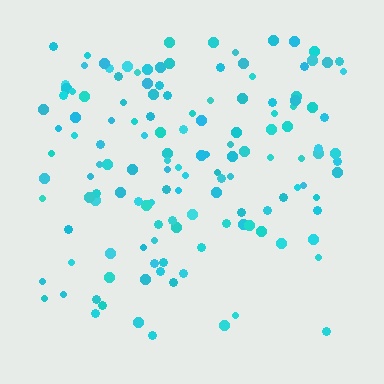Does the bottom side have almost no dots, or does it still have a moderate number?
Still a moderate number, just noticeably fewer than the top.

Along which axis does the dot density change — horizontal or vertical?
Vertical.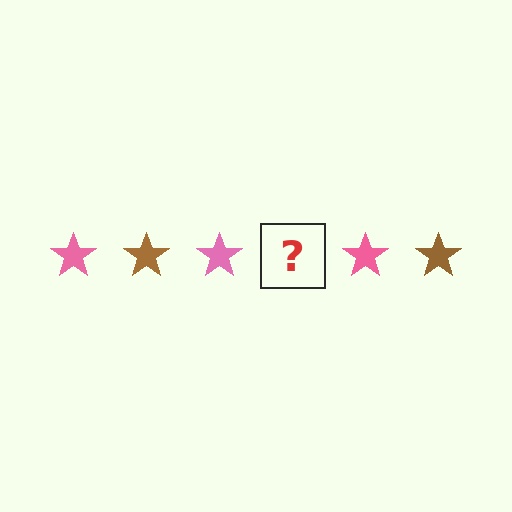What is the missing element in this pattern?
The missing element is a brown star.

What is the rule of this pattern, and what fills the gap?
The rule is that the pattern cycles through pink, brown stars. The gap should be filled with a brown star.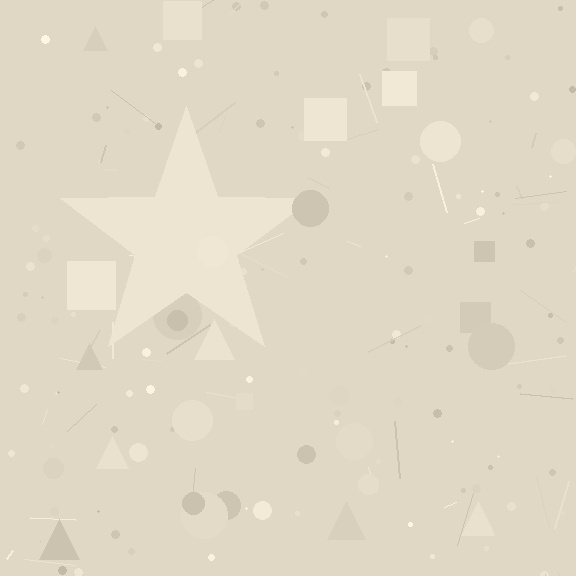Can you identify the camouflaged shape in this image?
The camouflaged shape is a star.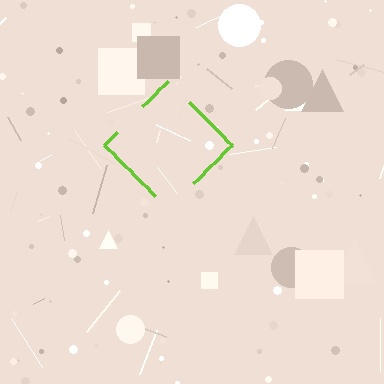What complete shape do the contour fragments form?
The contour fragments form a diamond.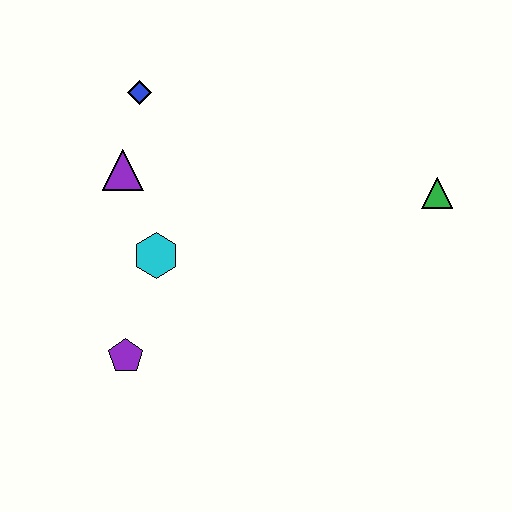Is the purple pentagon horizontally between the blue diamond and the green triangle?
No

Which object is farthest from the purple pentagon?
The green triangle is farthest from the purple pentagon.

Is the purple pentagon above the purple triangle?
No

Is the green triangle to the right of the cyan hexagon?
Yes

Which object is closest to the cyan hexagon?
The purple triangle is closest to the cyan hexagon.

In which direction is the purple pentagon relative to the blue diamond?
The purple pentagon is below the blue diamond.